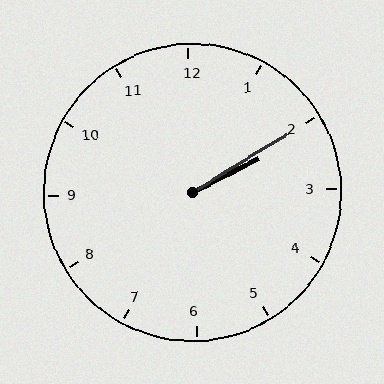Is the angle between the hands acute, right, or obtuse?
It is acute.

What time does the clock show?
2:10.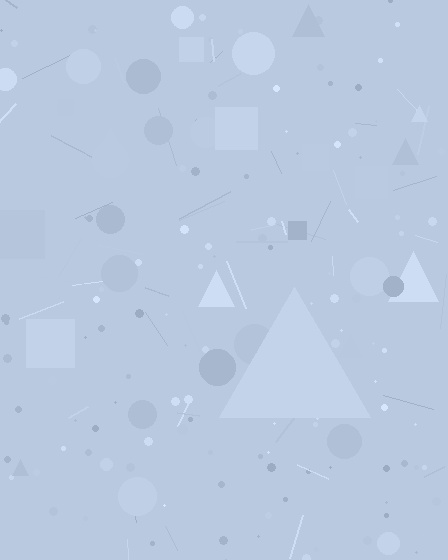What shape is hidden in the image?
A triangle is hidden in the image.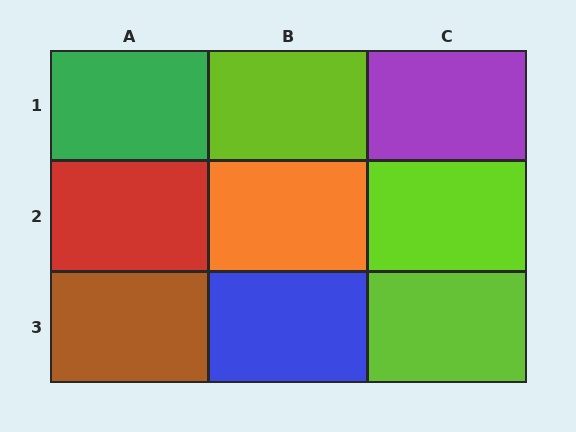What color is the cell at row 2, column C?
Lime.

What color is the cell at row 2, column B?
Orange.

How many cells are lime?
3 cells are lime.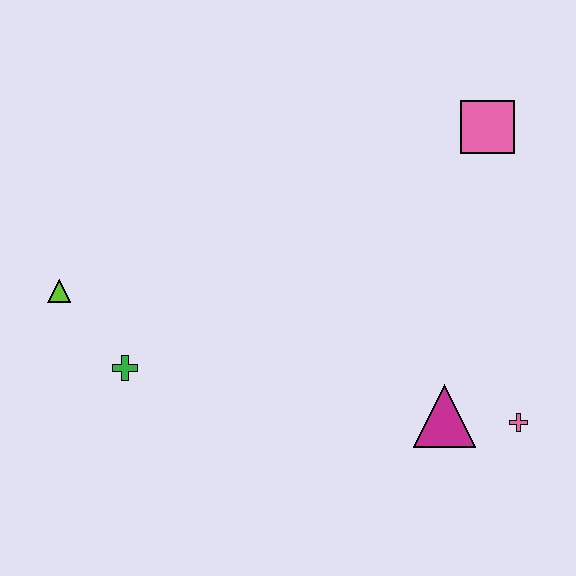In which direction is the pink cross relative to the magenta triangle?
The pink cross is to the right of the magenta triangle.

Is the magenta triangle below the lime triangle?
Yes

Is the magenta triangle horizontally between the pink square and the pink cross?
No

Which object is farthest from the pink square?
The lime triangle is farthest from the pink square.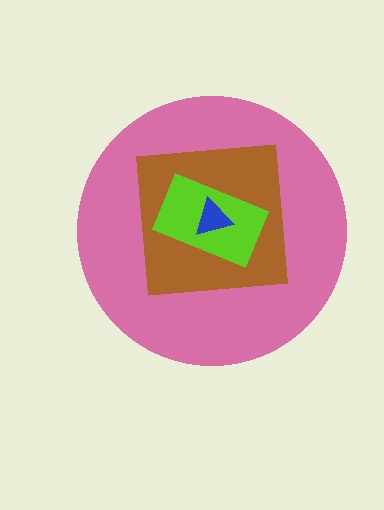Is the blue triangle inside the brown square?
Yes.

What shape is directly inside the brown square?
The lime rectangle.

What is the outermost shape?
The pink circle.